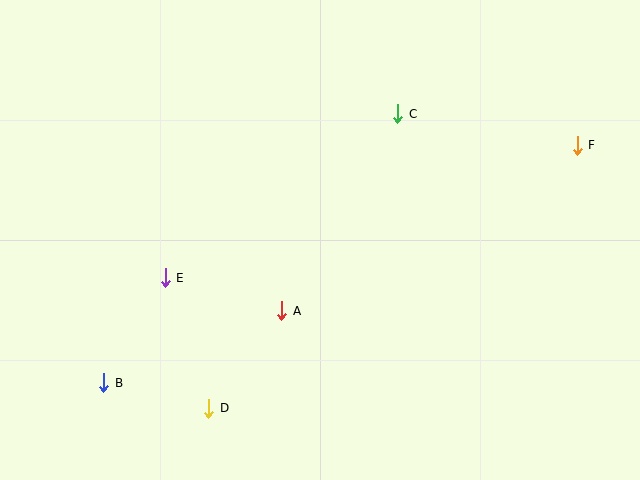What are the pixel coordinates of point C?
Point C is at (398, 114).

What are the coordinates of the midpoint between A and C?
The midpoint between A and C is at (340, 212).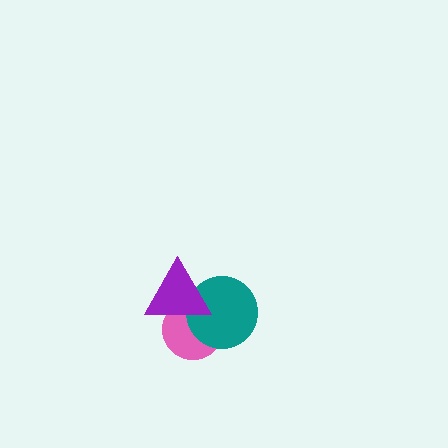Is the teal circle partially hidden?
Yes, it is partially covered by another shape.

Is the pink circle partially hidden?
Yes, it is partially covered by another shape.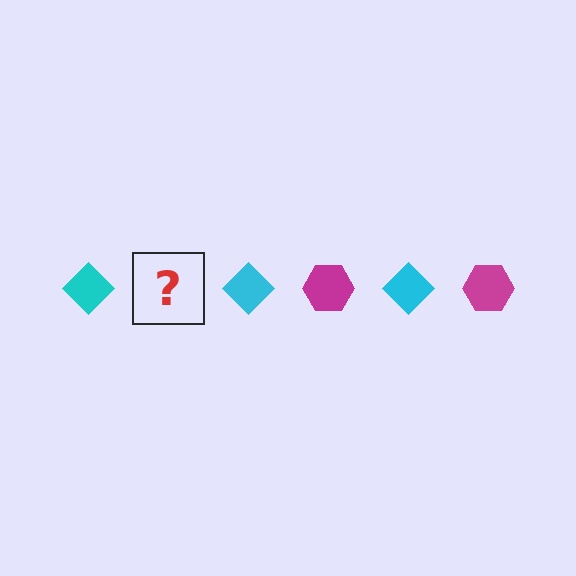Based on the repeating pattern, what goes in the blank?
The blank should be a magenta hexagon.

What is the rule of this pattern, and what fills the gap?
The rule is that the pattern alternates between cyan diamond and magenta hexagon. The gap should be filled with a magenta hexagon.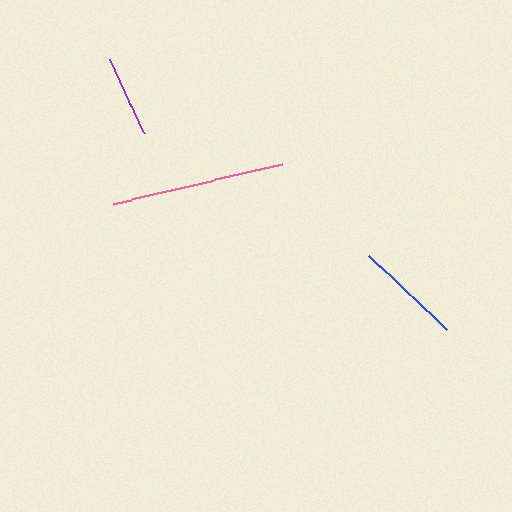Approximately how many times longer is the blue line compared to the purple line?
The blue line is approximately 1.3 times the length of the purple line.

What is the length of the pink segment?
The pink segment is approximately 173 pixels long.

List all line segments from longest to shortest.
From longest to shortest: pink, blue, purple.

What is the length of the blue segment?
The blue segment is approximately 106 pixels long.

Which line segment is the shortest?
The purple line is the shortest at approximately 82 pixels.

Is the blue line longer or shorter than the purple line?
The blue line is longer than the purple line.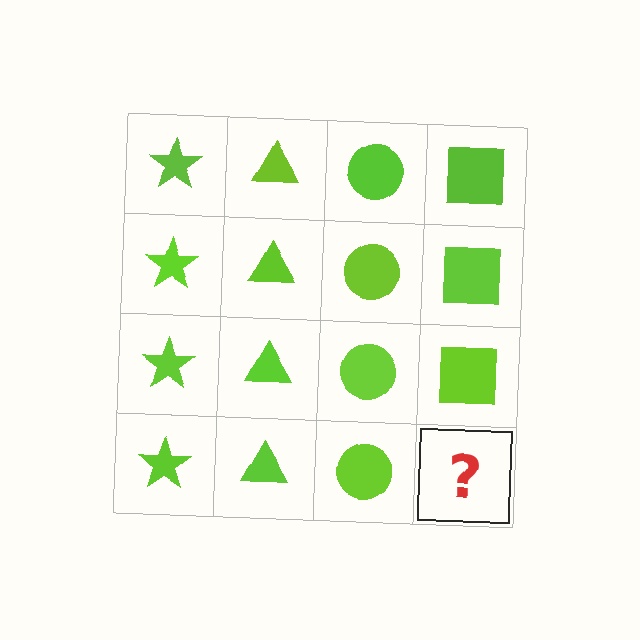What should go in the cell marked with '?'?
The missing cell should contain a lime square.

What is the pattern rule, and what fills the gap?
The rule is that each column has a consistent shape. The gap should be filled with a lime square.